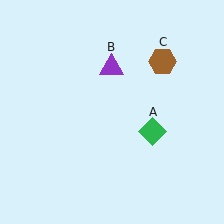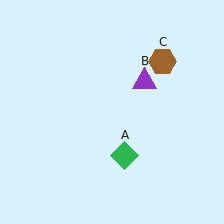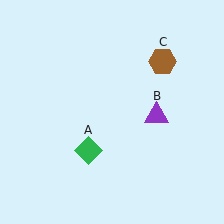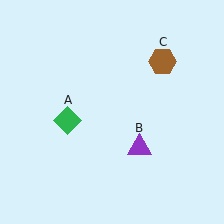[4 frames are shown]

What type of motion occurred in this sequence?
The green diamond (object A), purple triangle (object B) rotated clockwise around the center of the scene.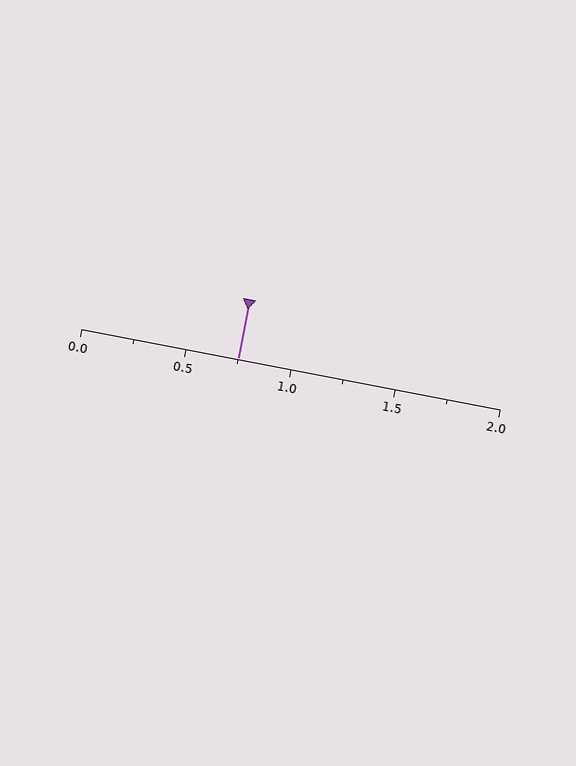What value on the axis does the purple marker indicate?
The marker indicates approximately 0.75.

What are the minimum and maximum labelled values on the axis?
The axis runs from 0.0 to 2.0.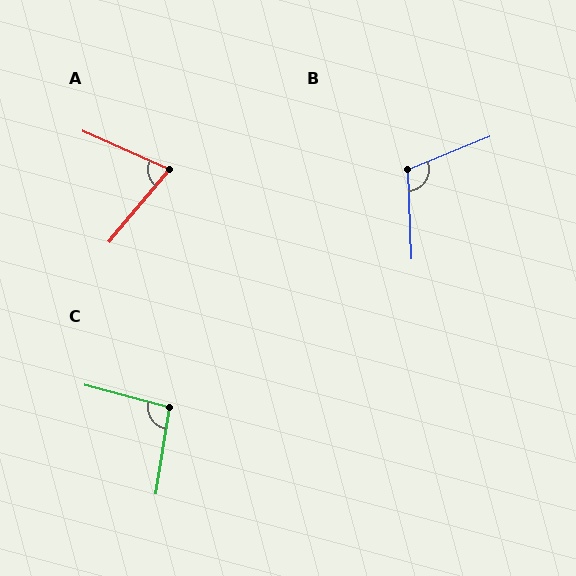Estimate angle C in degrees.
Approximately 96 degrees.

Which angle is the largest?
B, at approximately 110 degrees.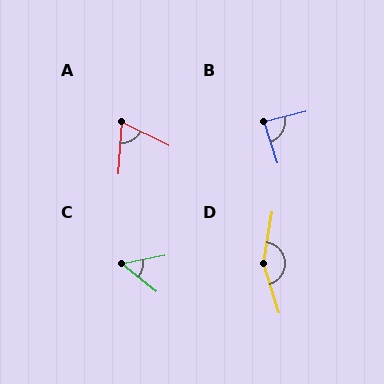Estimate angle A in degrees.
Approximately 68 degrees.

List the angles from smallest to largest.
C (49°), A (68°), B (85°), D (153°).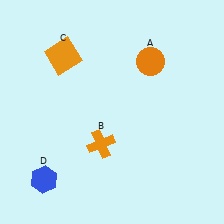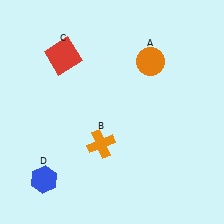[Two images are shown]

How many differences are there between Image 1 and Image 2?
There is 1 difference between the two images.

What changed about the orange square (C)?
In Image 1, C is orange. In Image 2, it changed to red.